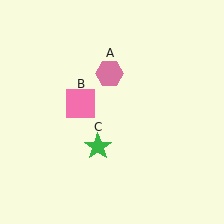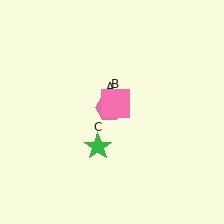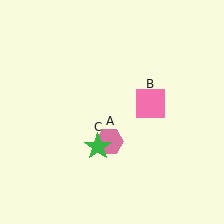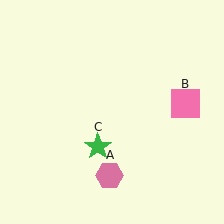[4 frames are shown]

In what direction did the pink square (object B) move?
The pink square (object B) moved right.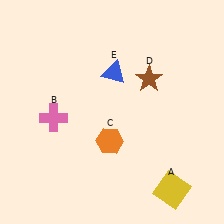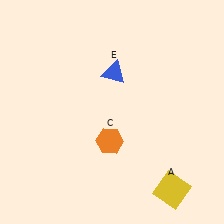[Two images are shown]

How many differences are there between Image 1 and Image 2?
There are 2 differences between the two images.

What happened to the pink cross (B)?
The pink cross (B) was removed in Image 2. It was in the bottom-left area of Image 1.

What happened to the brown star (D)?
The brown star (D) was removed in Image 2. It was in the top-right area of Image 1.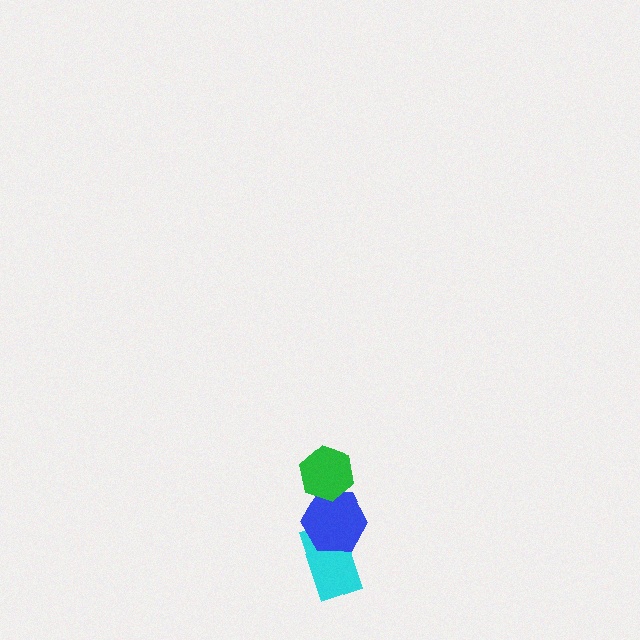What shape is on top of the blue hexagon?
The green hexagon is on top of the blue hexagon.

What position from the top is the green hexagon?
The green hexagon is 1st from the top.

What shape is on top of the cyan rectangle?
The blue hexagon is on top of the cyan rectangle.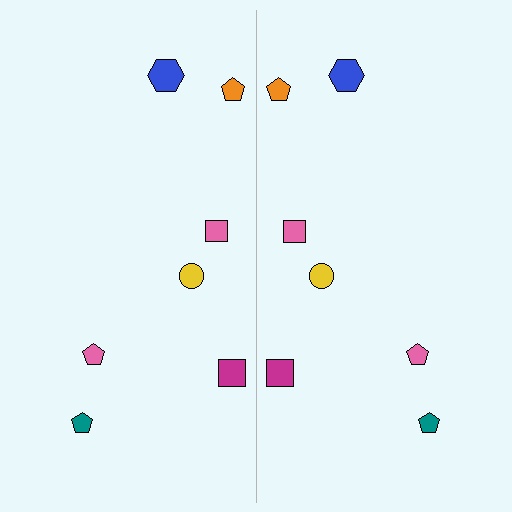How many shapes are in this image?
There are 14 shapes in this image.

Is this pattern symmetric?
Yes, this pattern has bilateral (reflection) symmetry.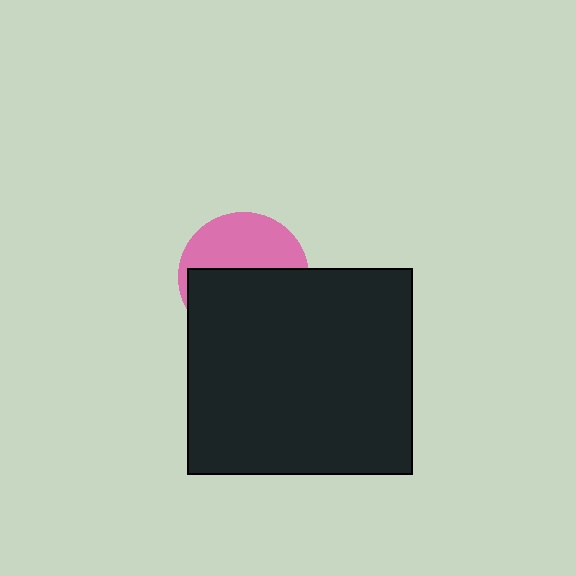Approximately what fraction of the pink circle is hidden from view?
Roughly 57% of the pink circle is hidden behind the black rectangle.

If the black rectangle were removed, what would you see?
You would see the complete pink circle.